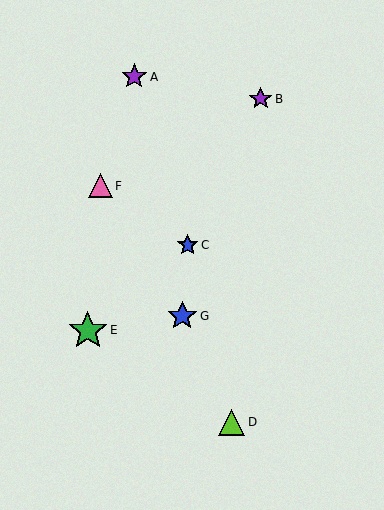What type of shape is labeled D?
Shape D is a lime triangle.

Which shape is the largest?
The green star (labeled E) is the largest.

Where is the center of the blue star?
The center of the blue star is at (188, 245).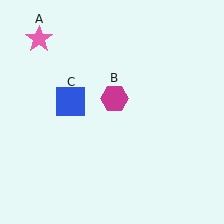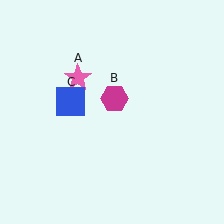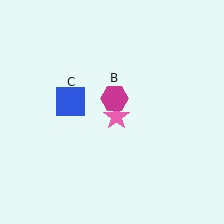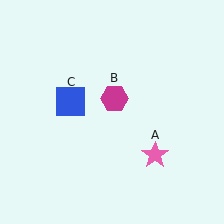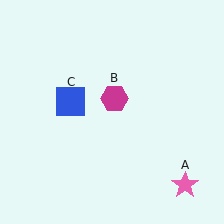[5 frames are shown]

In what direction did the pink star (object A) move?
The pink star (object A) moved down and to the right.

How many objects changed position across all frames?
1 object changed position: pink star (object A).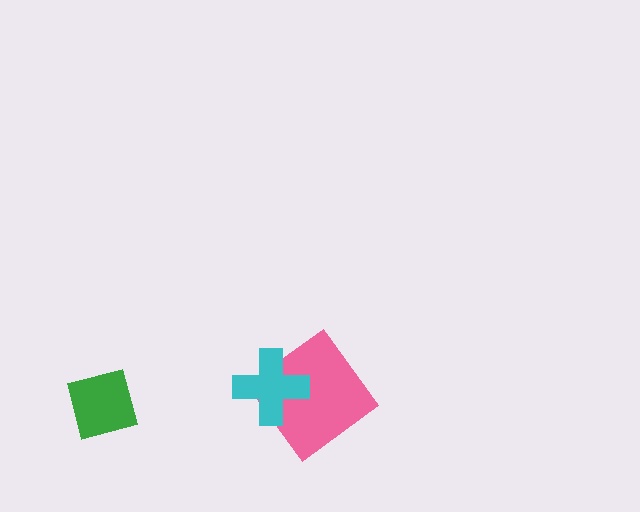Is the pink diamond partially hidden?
Yes, it is partially covered by another shape.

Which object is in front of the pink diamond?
The cyan cross is in front of the pink diamond.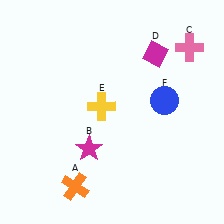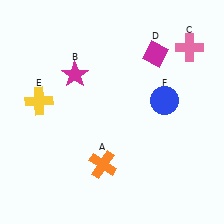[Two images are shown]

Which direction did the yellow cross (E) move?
The yellow cross (E) moved left.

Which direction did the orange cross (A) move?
The orange cross (A) moved right.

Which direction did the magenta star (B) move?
The magenta star (B) moved up.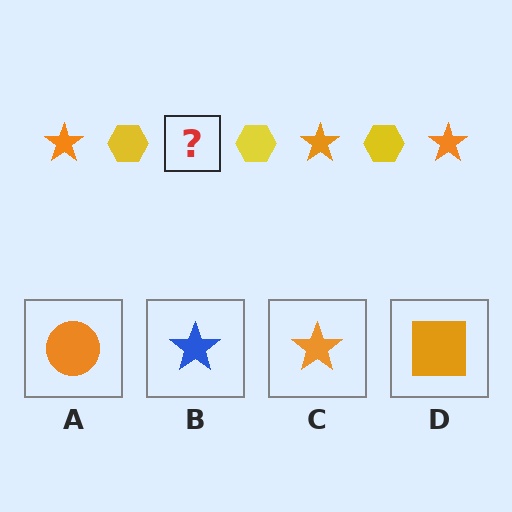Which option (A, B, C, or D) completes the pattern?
C.